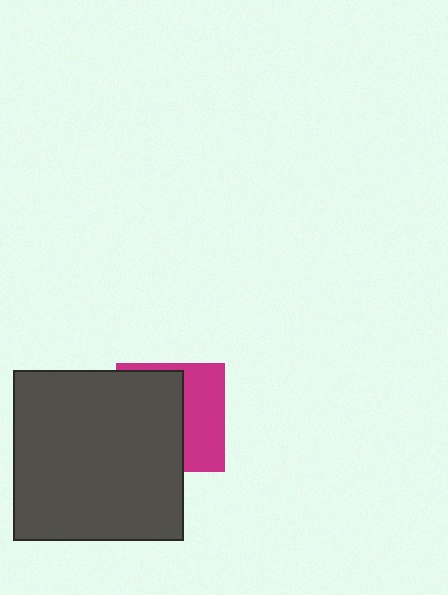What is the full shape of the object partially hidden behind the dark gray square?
The partially hidden object is a magenta square.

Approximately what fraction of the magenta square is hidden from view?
Roughly 58% of the magenta square is hidden behind the dark gray square.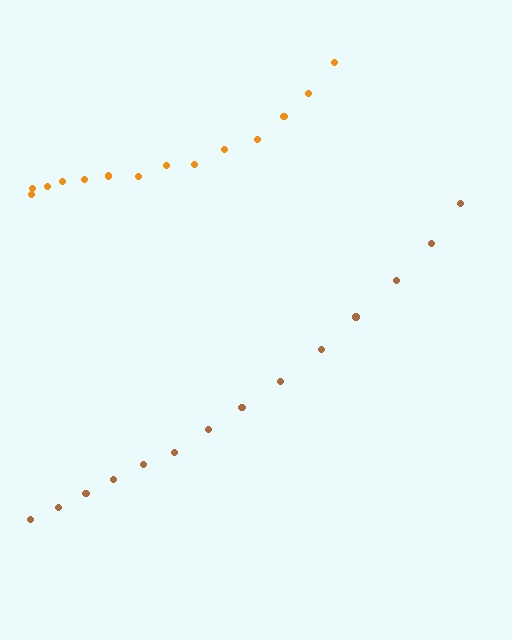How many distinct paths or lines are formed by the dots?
There are 2 distinct paths.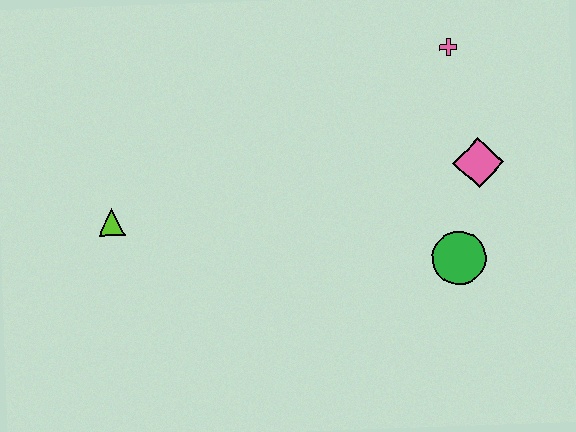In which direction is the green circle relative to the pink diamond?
The green circle is below the pink diamond.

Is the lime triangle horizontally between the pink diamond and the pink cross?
No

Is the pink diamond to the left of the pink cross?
No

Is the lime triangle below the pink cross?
Yes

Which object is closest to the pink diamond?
The green circle is closest to the pink diamond.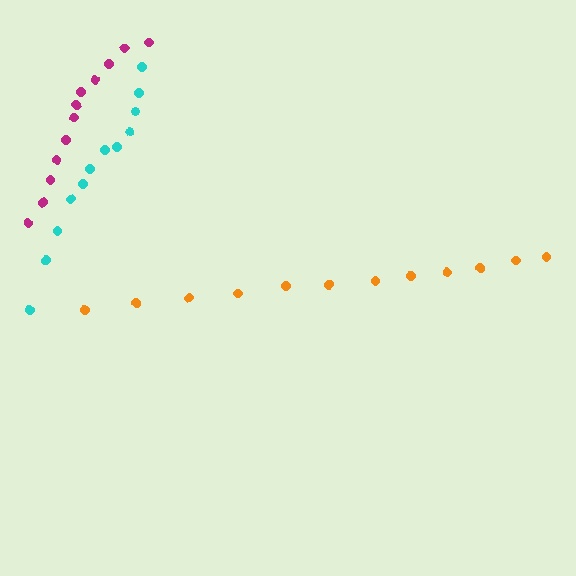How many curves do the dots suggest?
There are 3 distinct paths.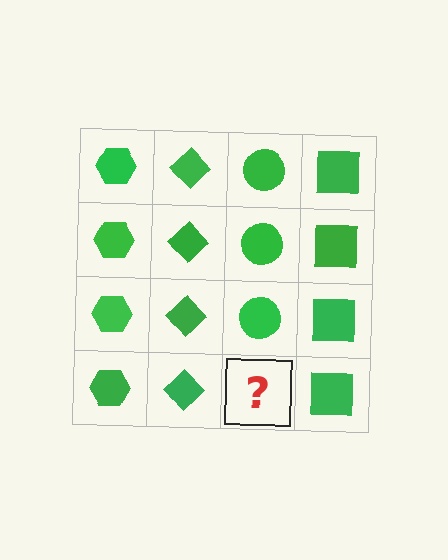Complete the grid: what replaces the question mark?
The question mark should be replaced with a green circle.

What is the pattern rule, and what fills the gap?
The rule is that each column has a consistent shape. The gap should be filled with a green circle.